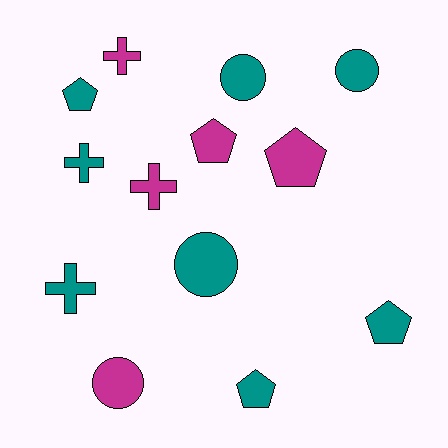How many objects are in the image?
There are 13 objects.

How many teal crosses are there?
There are 2 teal crosses.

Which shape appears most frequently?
Pentagon, with 5 objects.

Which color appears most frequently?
Teal, with 8 objects.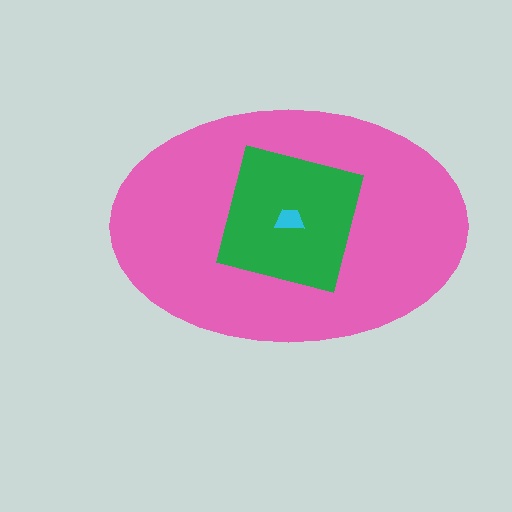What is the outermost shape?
The pink ellipse.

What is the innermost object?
The cyan trapezoid.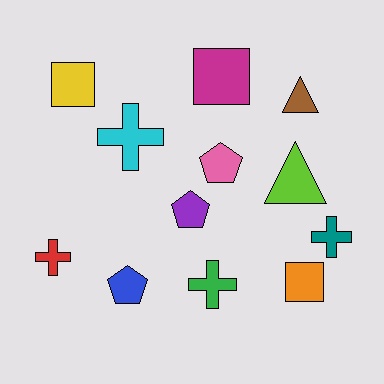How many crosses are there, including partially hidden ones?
There are 4 crosses.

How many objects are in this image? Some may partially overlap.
There are 12 objects.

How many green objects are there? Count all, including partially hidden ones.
There is 1 green object.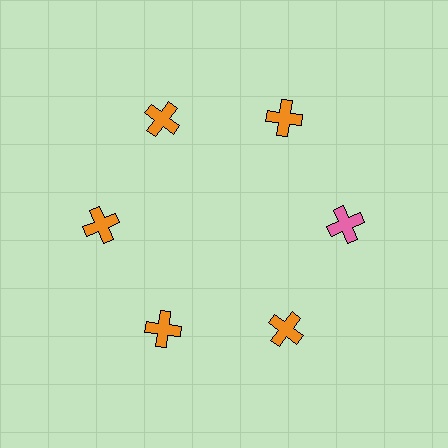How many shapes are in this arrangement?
There are 6 shapes arranged in a ring pattern.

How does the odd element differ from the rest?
It has a different color: pink instead of orange.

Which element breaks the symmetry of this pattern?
The pink cross at roughly the 3 o'clock position breaks the symmetry. All other shapes are orange crosses.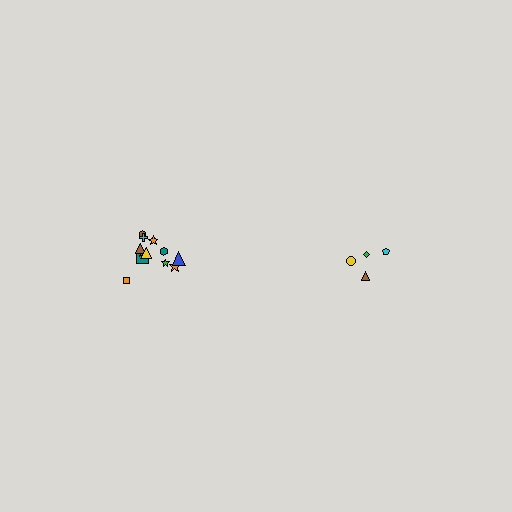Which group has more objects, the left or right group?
The left group.